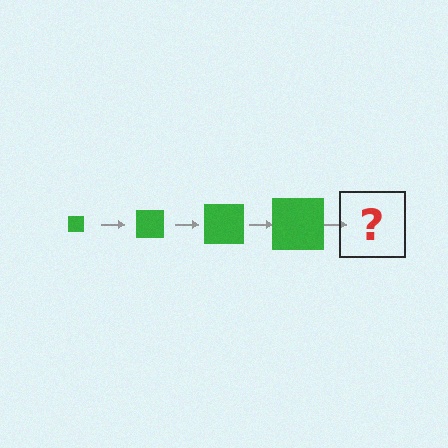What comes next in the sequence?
The next element should be a green square, larger than the previous one.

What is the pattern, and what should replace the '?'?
The pattern is that the square gets progressively larger each step. The '?' should be a green square, larger than the previous one.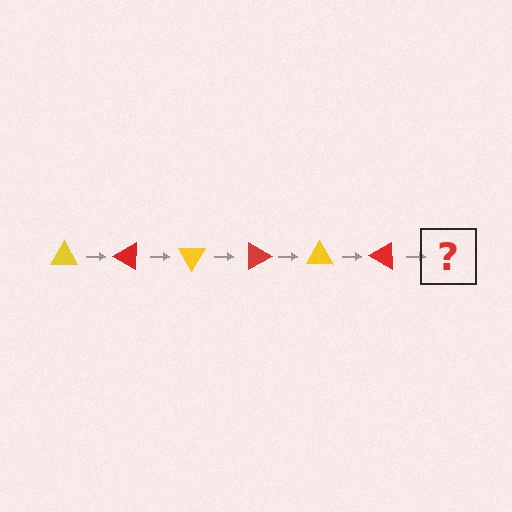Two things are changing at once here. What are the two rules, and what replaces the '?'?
The two rules are that it rotates 30 degrees each step and the color cycles through yellow and red. The '?' should be a yellow triangle, rotated 180 degrees from the start.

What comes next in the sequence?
The next element should be a yellow triangle, rotated 180 degrees from the start.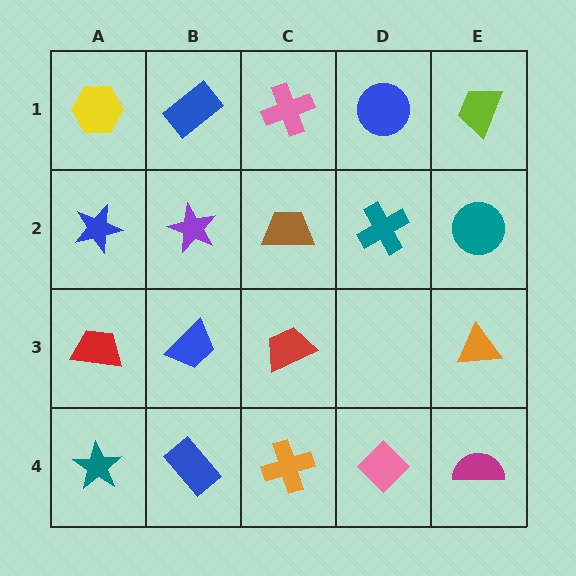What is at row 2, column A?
A blue star.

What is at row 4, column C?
An orange cross.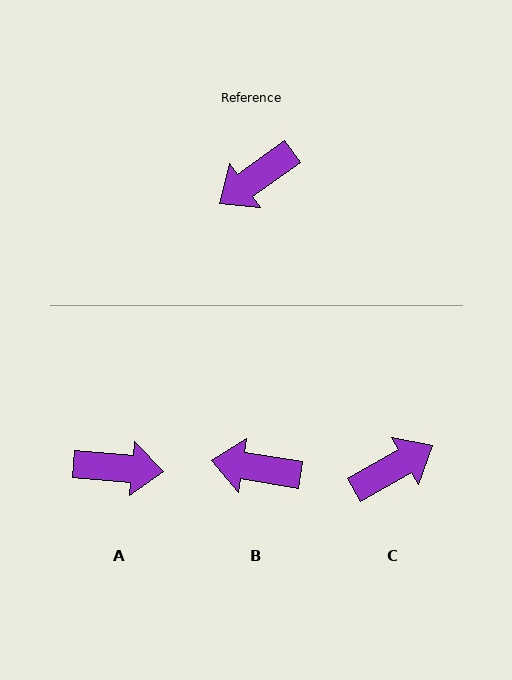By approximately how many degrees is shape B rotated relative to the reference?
Approximately 45 degrees clockwise.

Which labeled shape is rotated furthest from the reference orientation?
C, about 174 degrees away.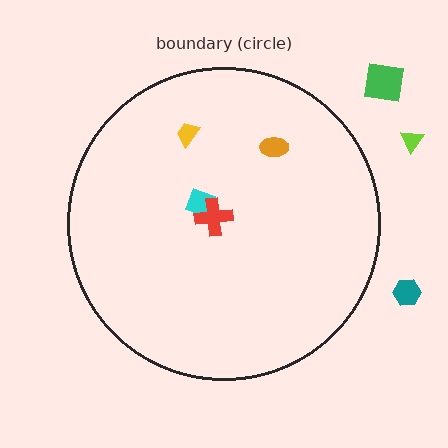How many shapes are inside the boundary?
4 inside, 3 outside.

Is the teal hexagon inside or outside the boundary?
Outside.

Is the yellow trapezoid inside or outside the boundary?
Inside.